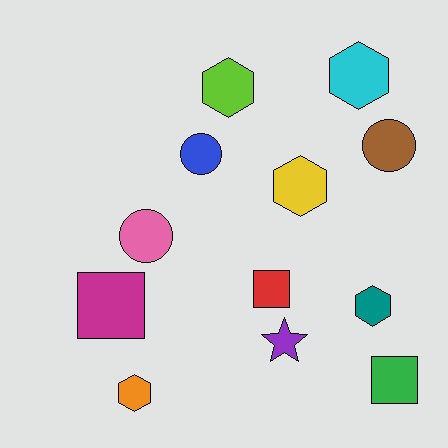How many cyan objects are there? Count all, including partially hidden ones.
There is 1 cyan object.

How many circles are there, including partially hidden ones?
There are 3 circles.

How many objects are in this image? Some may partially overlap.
There are 12 objects.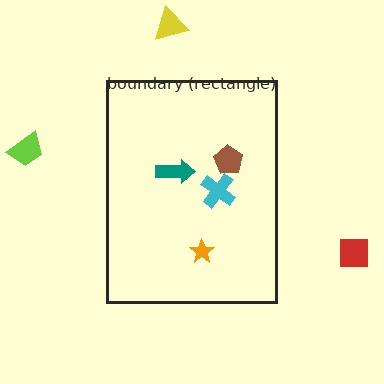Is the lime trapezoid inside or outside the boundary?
Outside.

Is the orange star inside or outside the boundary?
Inside.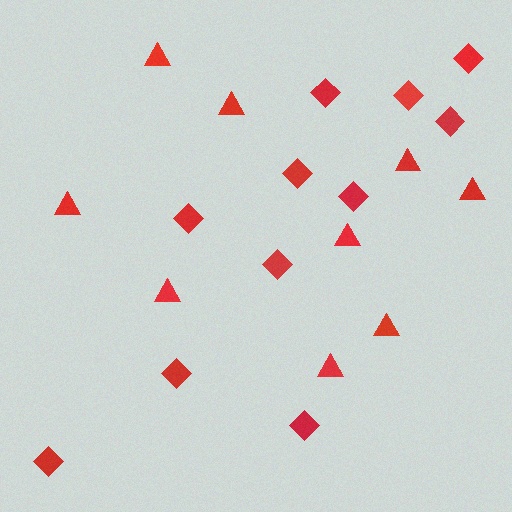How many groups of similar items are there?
There are 2 groups: one group of triangles (9) and one group of diamonds (11).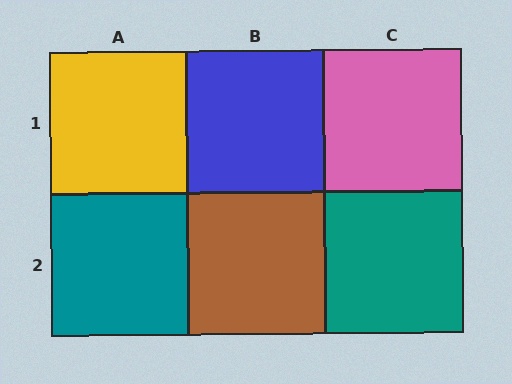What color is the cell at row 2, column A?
Teal.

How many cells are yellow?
1 cell is yellow.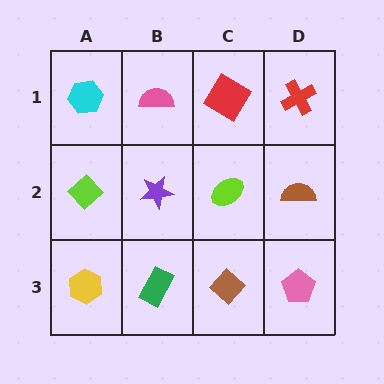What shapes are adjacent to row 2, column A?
A cyan hexagon (row 1, column A), a yellow hexagon (row 3, column A), a purple star (row 2, column B).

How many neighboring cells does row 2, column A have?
3.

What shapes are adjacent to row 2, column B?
A pink semicircle (row 1, column B), a green rectangle (row 3, column B), a lime diamond (row 2, column A), a lime ellipse (row 2, column C).